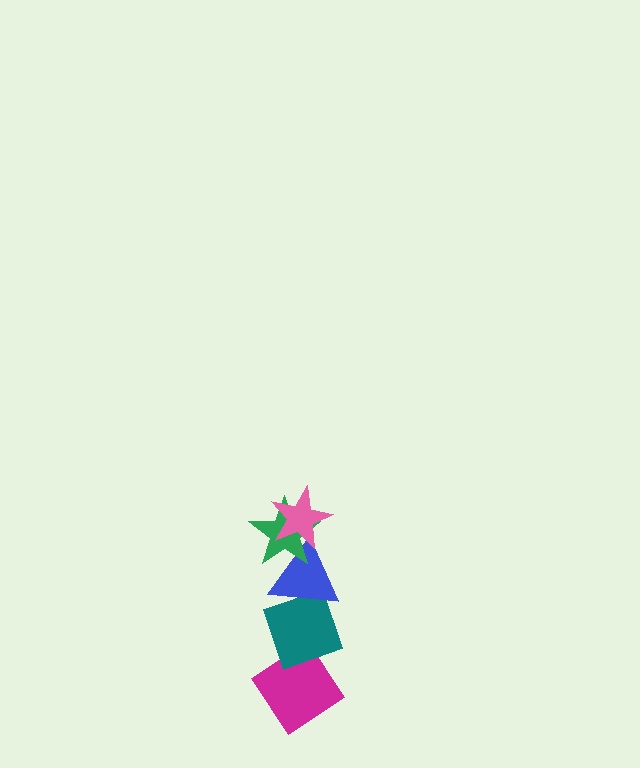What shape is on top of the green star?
The pink star is on top of the green star.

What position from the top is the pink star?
The pink star is 1st from the top.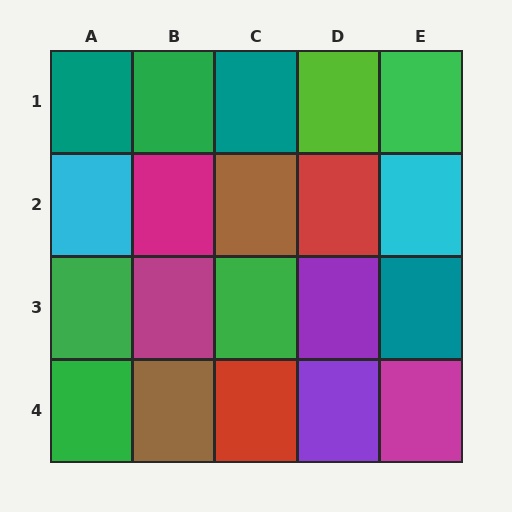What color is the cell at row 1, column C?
Teal.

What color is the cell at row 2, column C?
Brown.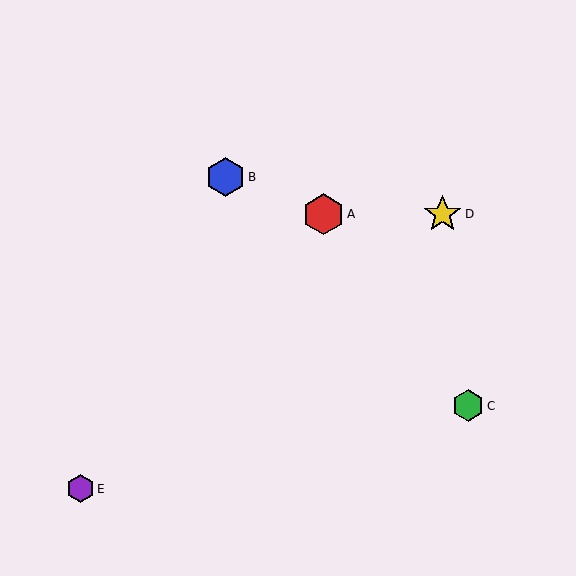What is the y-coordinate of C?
Object C is at y≈406.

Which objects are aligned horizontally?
Objects A, D are aligned horizontally.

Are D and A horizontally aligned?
Yes, both are at y≈214.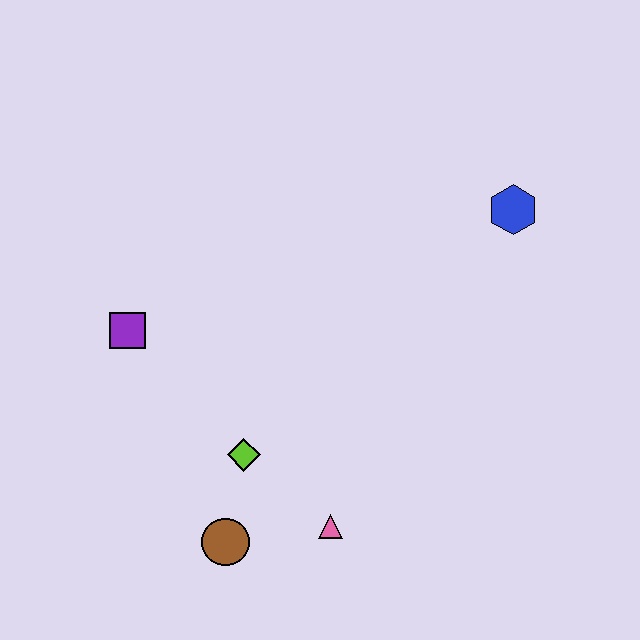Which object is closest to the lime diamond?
The brown circle is closest to the lime diamond.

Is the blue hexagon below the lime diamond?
No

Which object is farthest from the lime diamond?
The blue hexagon is farthest from the lime diamond.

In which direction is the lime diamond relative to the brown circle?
The lime diamond is above the brown circle.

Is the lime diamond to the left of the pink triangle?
Yes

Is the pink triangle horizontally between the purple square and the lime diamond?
No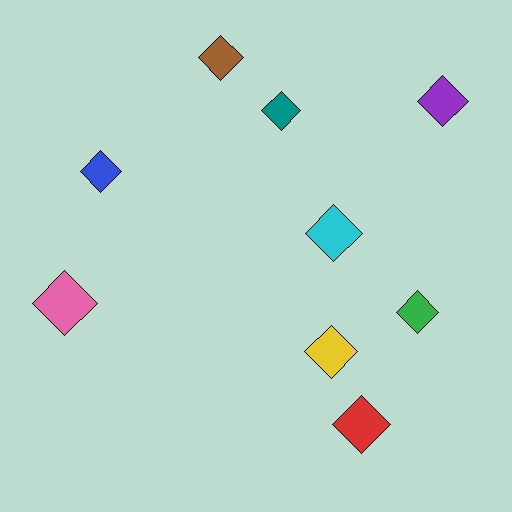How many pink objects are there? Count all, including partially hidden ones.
There is 1 pink object.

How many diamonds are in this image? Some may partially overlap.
There are 9 diamonds.